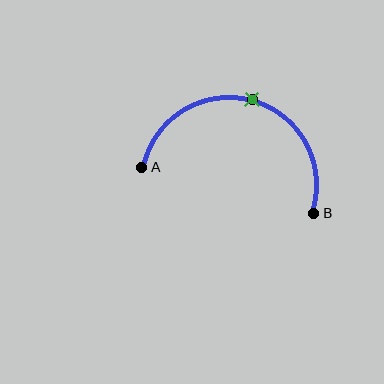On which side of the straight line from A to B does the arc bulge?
The arc bulges above the straight line connecting A and B.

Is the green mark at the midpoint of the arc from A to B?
Yes. The green mark lies on the arc at equal arc-length from both A and B — it is the arc midpoint.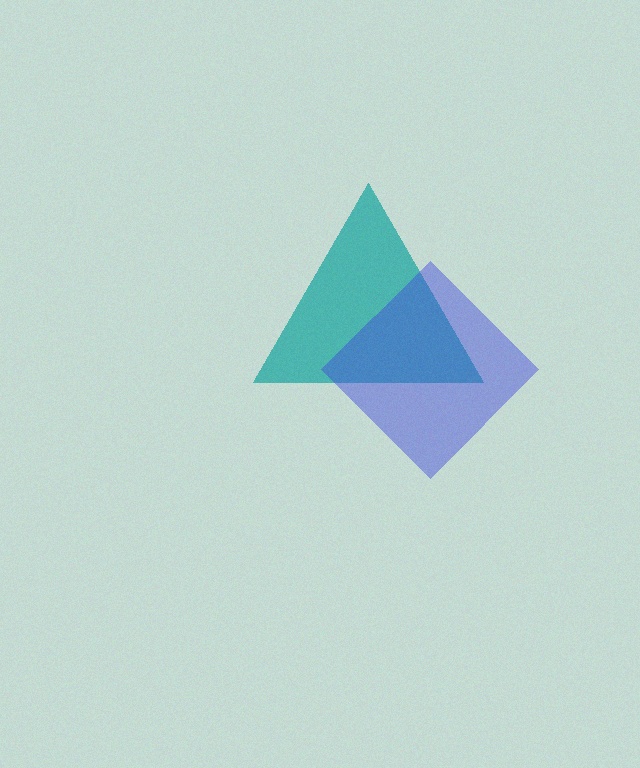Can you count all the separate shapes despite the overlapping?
Yes, there are 2 separate shapes.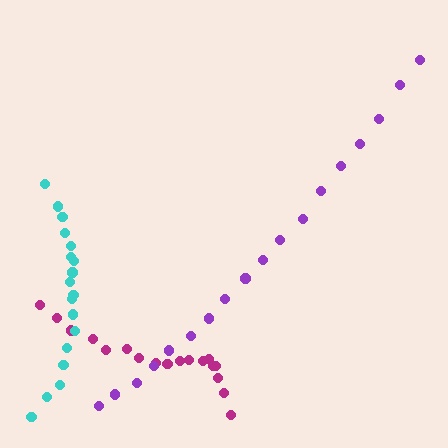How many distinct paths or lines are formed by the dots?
There are 3 distinct paths.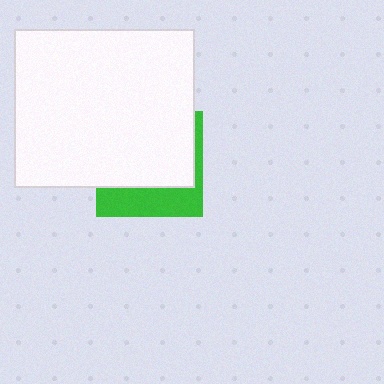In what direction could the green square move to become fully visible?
The green square could move down. That would shift it out from behind the white rectangle entirely.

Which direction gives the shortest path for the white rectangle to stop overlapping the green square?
Moving up gives the shortest separation.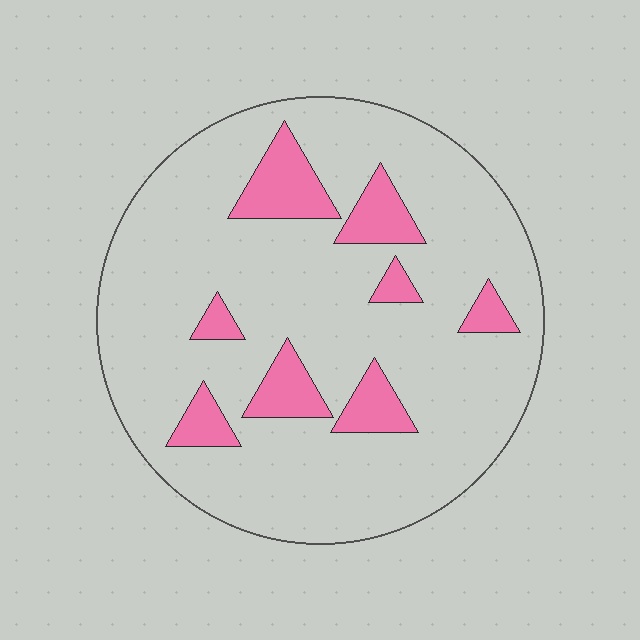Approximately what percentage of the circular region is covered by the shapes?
Approximately 15%.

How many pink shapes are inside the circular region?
8.